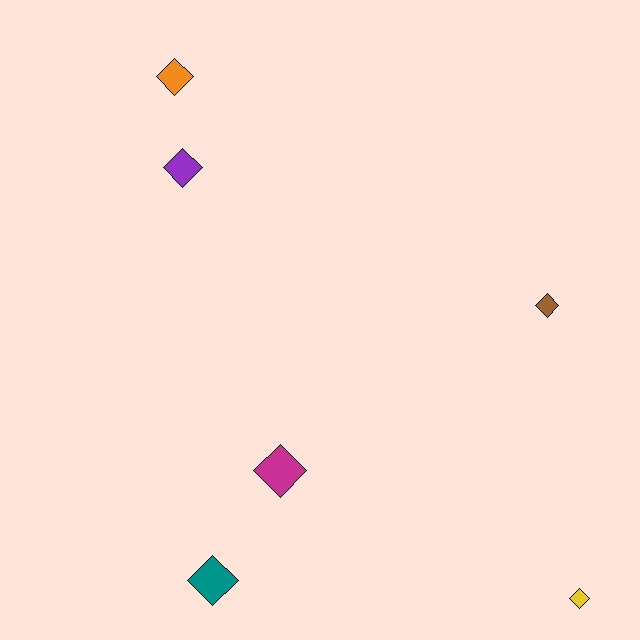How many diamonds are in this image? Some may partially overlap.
There are 6 diamonds.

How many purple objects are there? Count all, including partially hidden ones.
There is 1 purple object.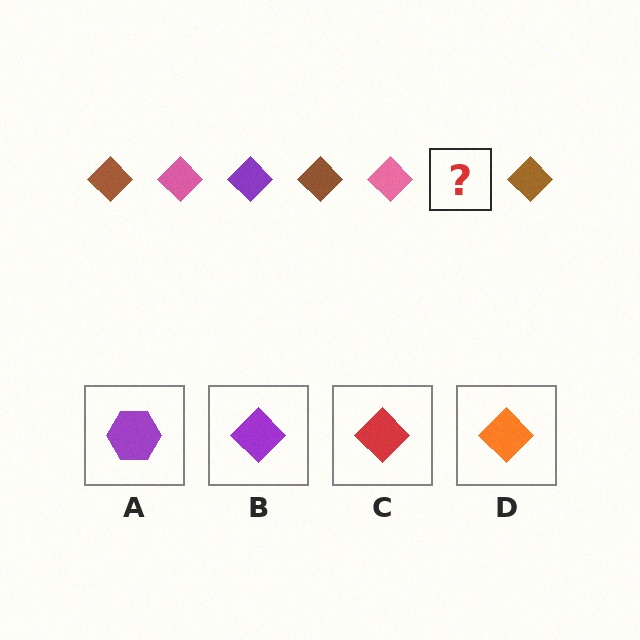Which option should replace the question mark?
Option B.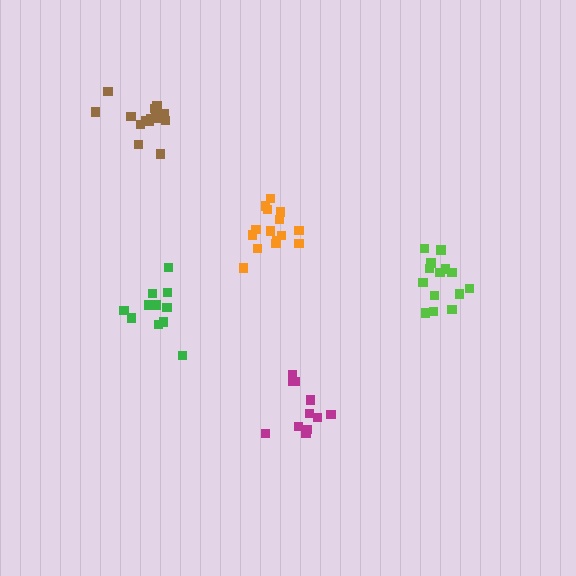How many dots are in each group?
Group 1: 11 dots, Group 2: 14 dots, Group 3: 11 dots, Group 4: 16 dots, Group 5: 15 dots (67 total).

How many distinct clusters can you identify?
There are 5 distinct clusters.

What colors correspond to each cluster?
The clusters are colored: green, lime, magenta, brown, orange.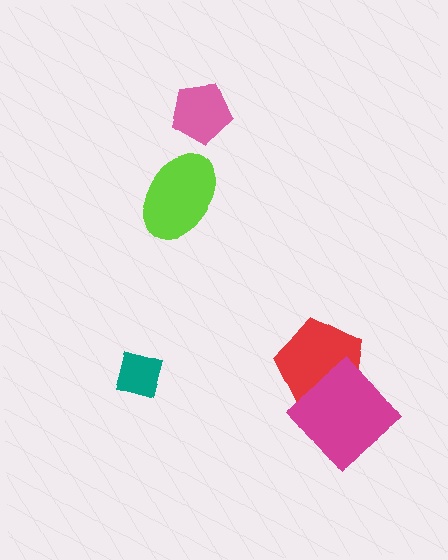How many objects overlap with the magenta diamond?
1 object overlaps with the magenta diamond.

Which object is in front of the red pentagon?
The magenta diamond is in front of the red pentagon.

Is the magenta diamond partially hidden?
No, no other shape covers it.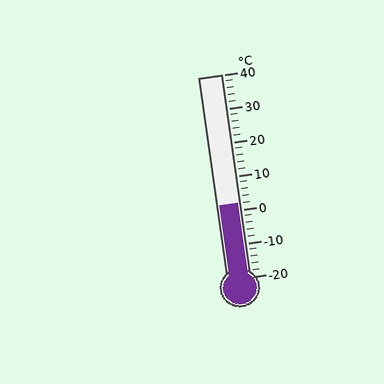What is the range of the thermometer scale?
The thermometer scale ranges from -20°C to 40°C.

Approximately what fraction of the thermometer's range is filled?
The thermometer is filled to approximately 35% of its range.